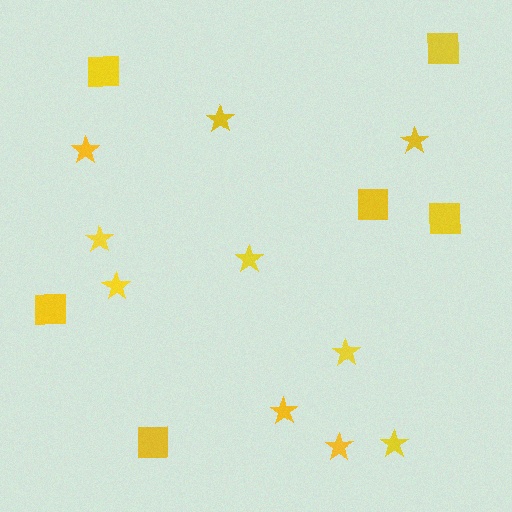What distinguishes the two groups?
There are 2 groups: one group of stars (10) and one group of squares (6).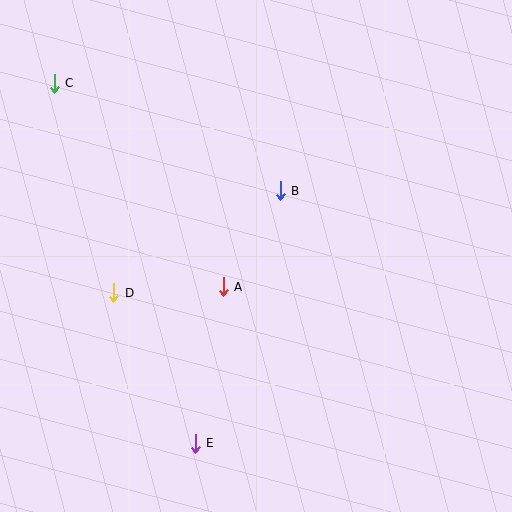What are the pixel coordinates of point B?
Point B is at (280, 191).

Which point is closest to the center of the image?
Point A at (223, 287) is closest to the center.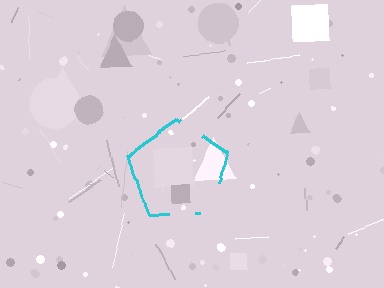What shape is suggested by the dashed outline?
The dashed outline suggests a pentagon.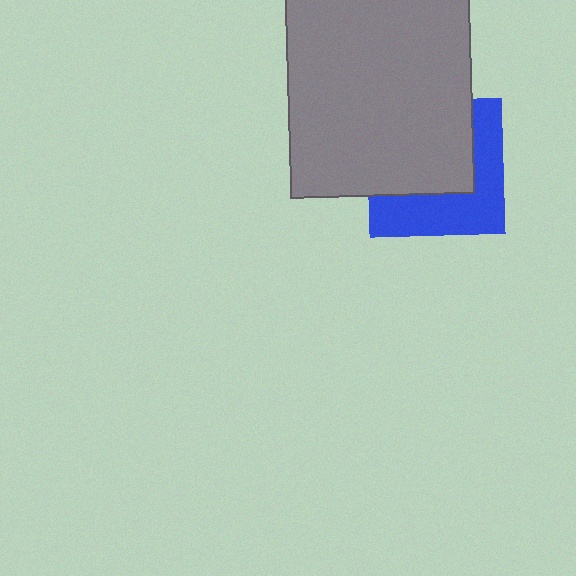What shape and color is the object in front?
The object in front is a gray rectangle.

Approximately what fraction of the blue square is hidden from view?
Roughly 55% of the blue square is hidden behind the gray rectangle.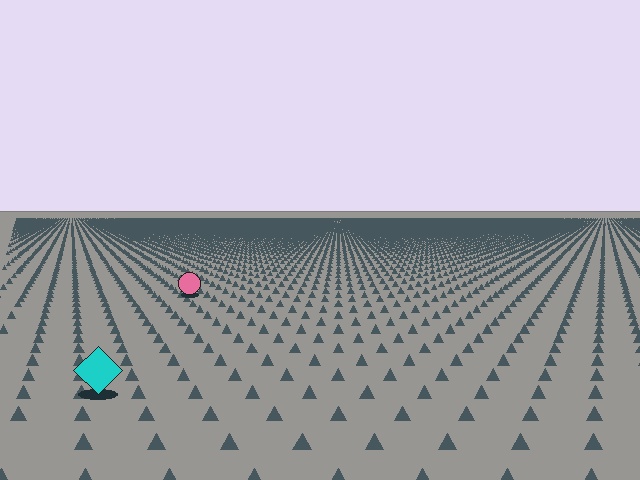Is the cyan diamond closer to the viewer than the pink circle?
Yes. The cyan diamond is closer — you can tell from the texture gradient: the ground texture is coarser near it.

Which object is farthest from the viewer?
The pink circle is farthest from the viewer. It appears smaller and the ground texture around it is denser.